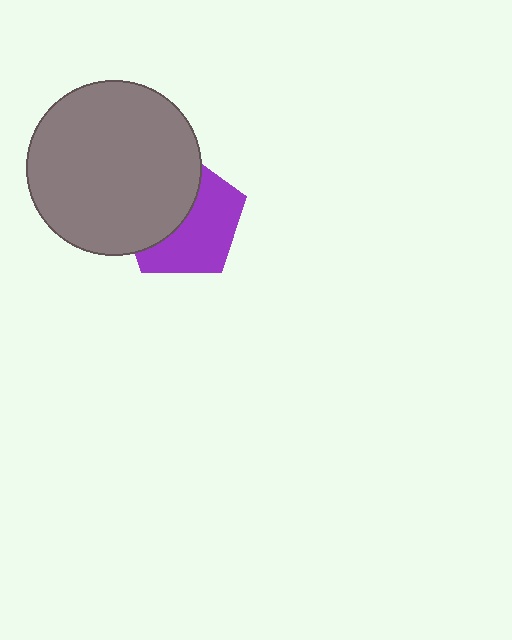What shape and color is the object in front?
The object in front is a gray circle.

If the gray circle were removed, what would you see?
You would see the complete purple pentagon.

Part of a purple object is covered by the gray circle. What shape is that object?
It is a pentagon.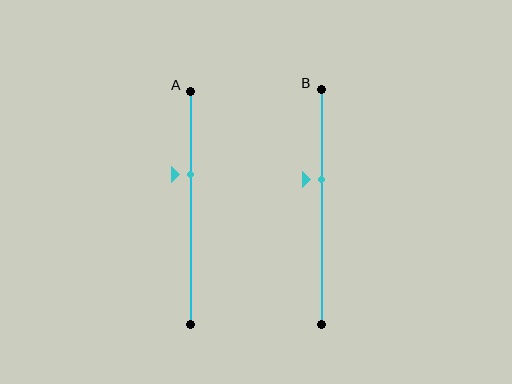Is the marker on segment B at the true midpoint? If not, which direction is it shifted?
No, the marker on segment B is shifted upward by about 12% of the segment length.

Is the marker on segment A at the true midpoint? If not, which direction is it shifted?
No, the marker on segment A is shifted upward by about 14% of the segment length.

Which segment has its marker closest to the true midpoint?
Segment B has its marker closest to the true midpoint.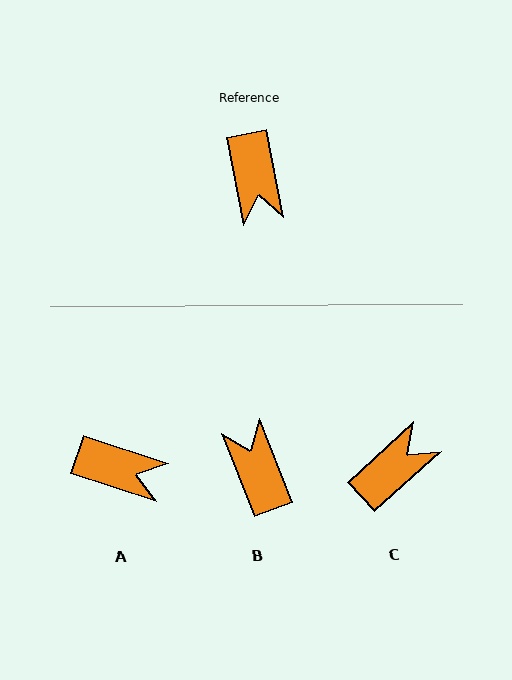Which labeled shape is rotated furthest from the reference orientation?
B, about 169 degrees away.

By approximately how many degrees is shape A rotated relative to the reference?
Approximately 61 degrees counter-clockwise.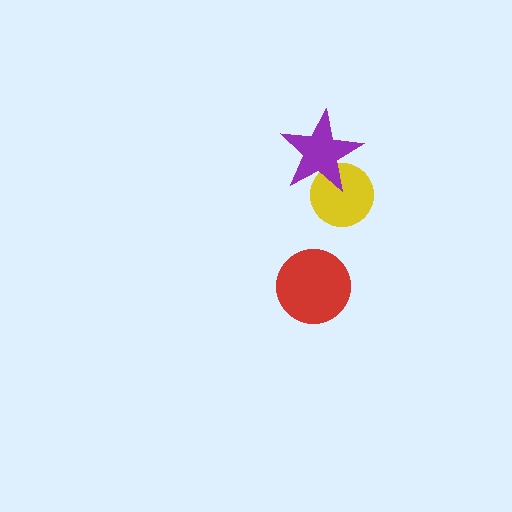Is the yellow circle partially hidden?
Yes, it is partially covered by another shape.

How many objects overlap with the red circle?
0 objects overlap with the red circle.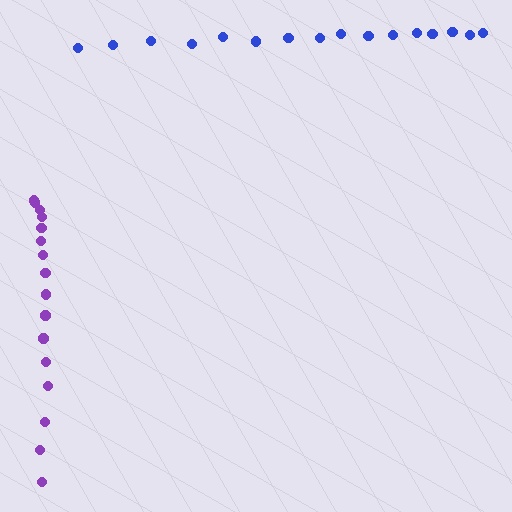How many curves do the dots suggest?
There are 2 distinct paths.